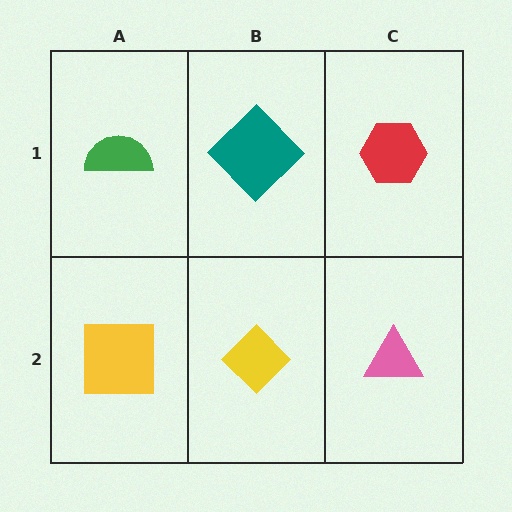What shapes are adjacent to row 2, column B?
A teal diamond (row 1, column B), a yellow square (row 2, column A), a pink triangle (row 2, column C).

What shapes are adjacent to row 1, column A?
A yellow square (row 2, column A), a teal diamond (row 1, column B).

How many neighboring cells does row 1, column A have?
2.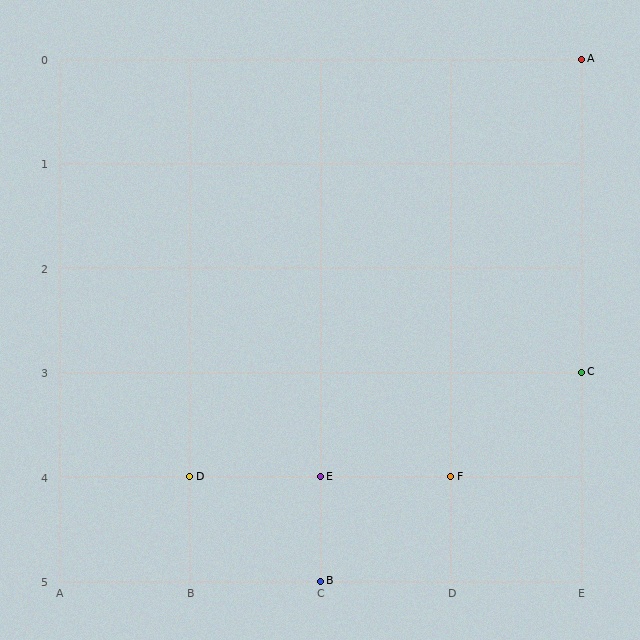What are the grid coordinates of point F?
Point F is at grid coordinates (D, 4).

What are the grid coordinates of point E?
Point E is at grid coordinates (C, 4).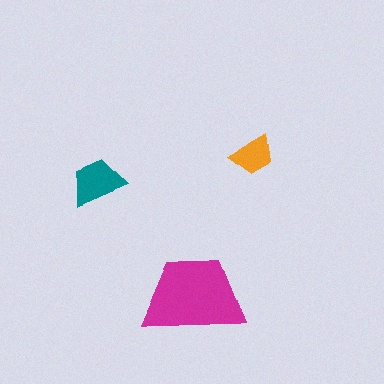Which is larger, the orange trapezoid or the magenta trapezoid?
The magenta one.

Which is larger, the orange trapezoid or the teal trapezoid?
The teal one.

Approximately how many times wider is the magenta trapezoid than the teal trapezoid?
About 2 times wider.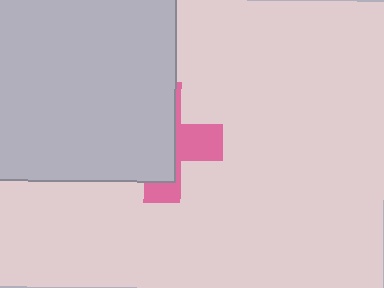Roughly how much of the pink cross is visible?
A small part of it is visible (roughly 38%).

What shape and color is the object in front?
The object in front is a light gray square.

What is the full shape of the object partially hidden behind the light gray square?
The partially hidden object is a pink cross.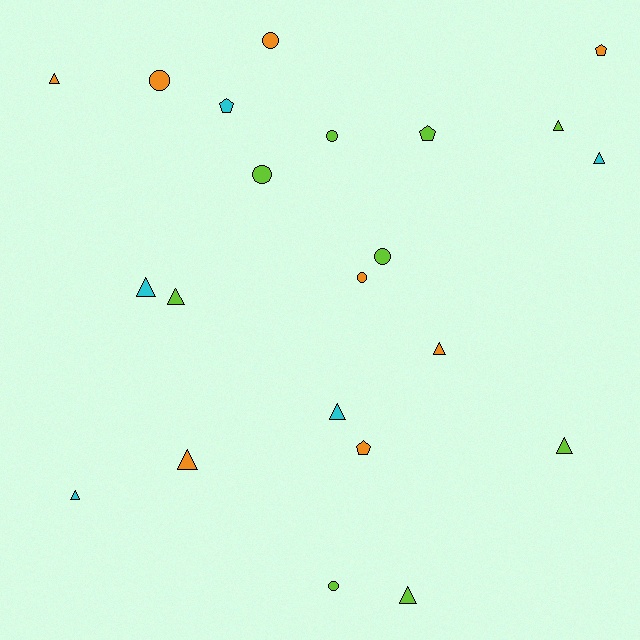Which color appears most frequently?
Lime, with 9 objects.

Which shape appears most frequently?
Triangle, with 11 objects.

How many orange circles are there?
There are 3 orange circles.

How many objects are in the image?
There are 22 objects.